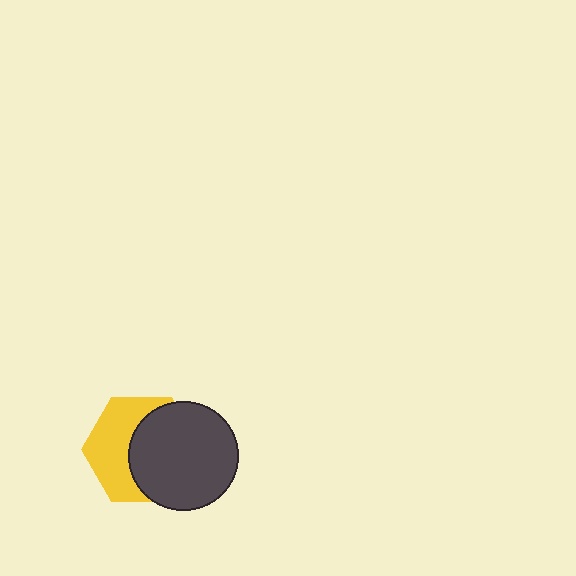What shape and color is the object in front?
The object in front is a dark gray circle.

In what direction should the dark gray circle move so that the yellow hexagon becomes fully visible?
The dark gray circle should move right. That is the shortest direction to clear the overlap and leave the yellow hexagon fully visible.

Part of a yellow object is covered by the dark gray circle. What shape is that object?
It is a hexagon.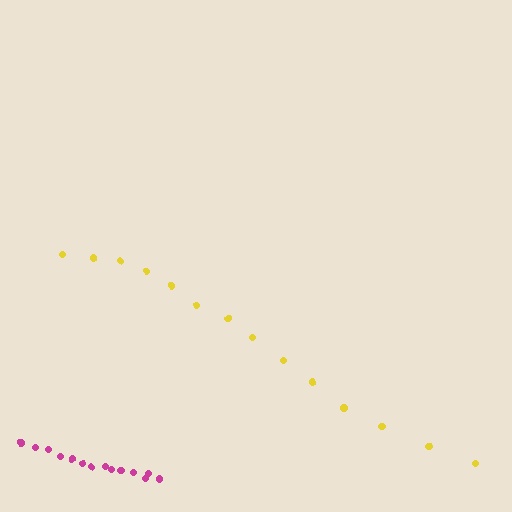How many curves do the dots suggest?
There are 2 distinct paths.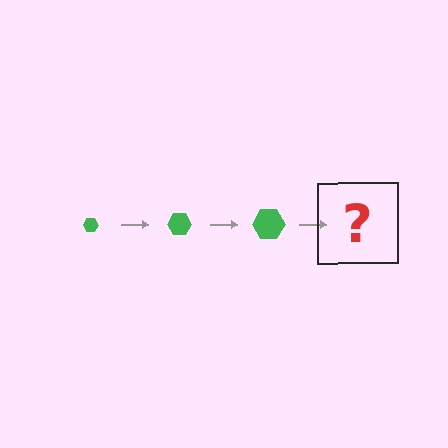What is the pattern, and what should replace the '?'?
The pattern is that the hexagon gets progressively larger each step. The '?' should be a green hexagon, larger than the previous one.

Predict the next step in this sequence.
The next step is a green hexagon, larger than the previous one.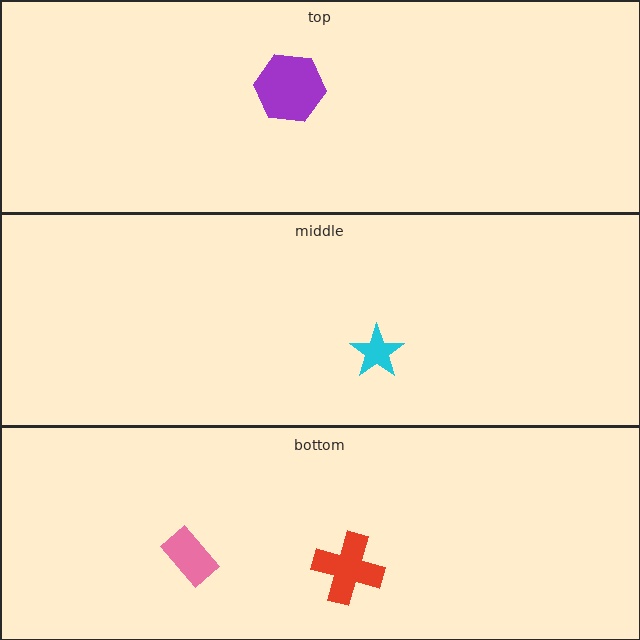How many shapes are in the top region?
1.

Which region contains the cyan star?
The middle region.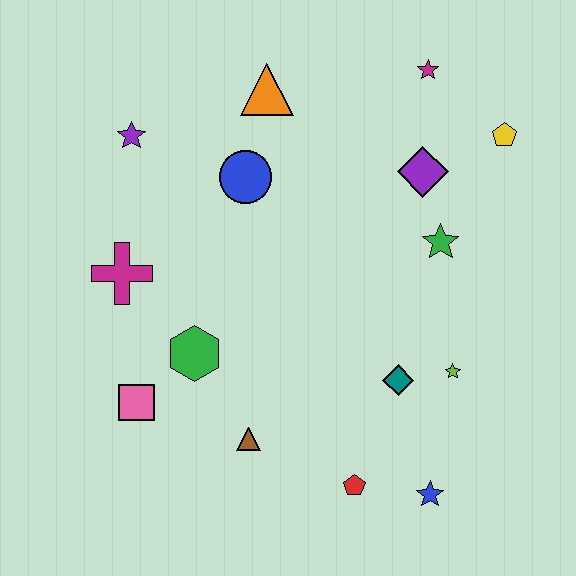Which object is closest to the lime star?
The teal diamond is closest to the lime star.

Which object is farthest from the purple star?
The blue star is farthest from the purple star.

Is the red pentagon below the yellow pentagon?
Yes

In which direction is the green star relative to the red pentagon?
The green star is above the red pentagon.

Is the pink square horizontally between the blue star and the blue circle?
No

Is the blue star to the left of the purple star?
No